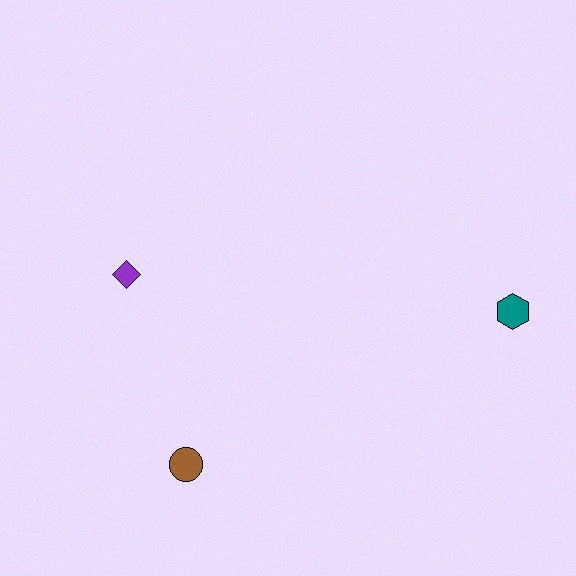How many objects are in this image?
There are 3 objects.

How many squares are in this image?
There are no squares.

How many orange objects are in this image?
There are no orange objects.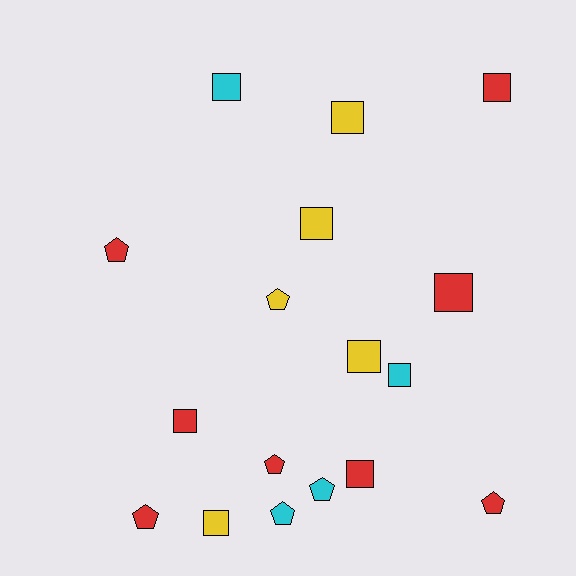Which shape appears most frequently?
Square, with 10 objects.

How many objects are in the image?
There are 17 objects.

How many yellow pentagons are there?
There is 1 yellow pentagon.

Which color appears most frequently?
Red, with 8 objects.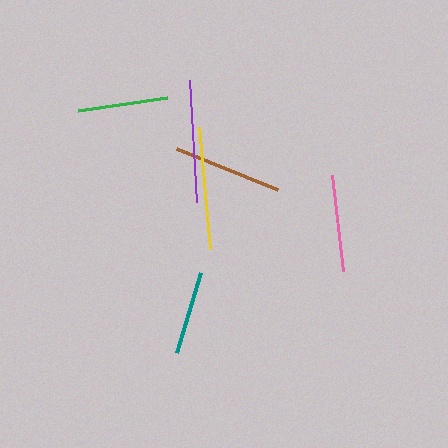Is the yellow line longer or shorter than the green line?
The yellow line is longer than the green line.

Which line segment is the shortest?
The teal line is the shortest at approximately 84 pixels.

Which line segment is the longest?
The purple line is the longest at approximately 123 pixels.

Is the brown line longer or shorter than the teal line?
The brown line is longer than the teal line.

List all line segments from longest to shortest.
From longest to shortest: purple, yellow, brown, pink, green, teal.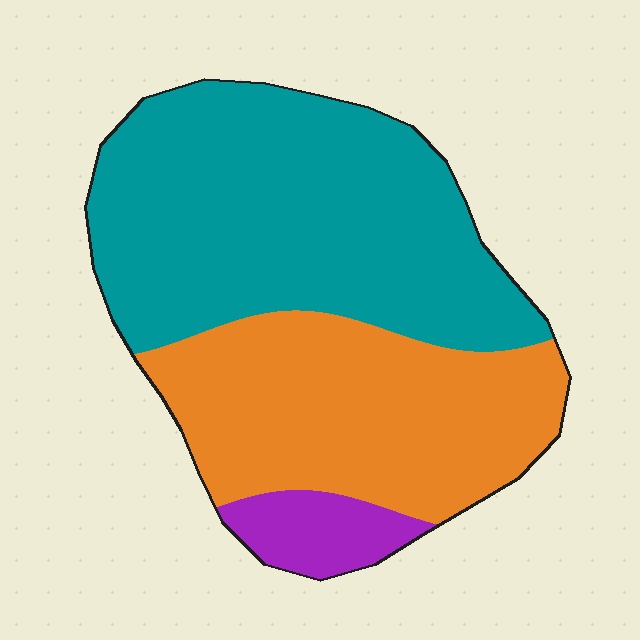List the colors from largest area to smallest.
From largest to smallest: teal, orange, purple.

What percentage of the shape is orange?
Orange covers 39% of the shape.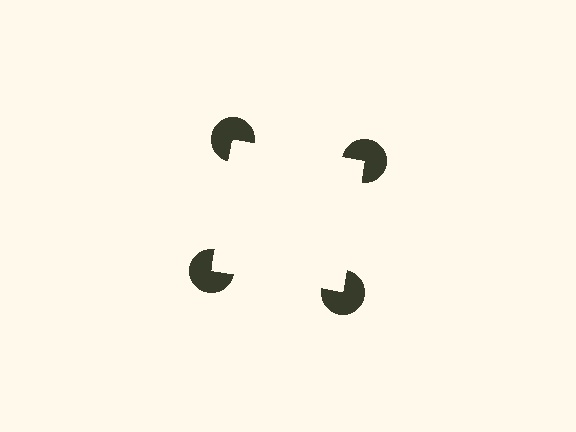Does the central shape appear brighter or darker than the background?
It typically appears slightly brighter than the background, even though no actual brightness change is drawn.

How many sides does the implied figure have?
4 sides.